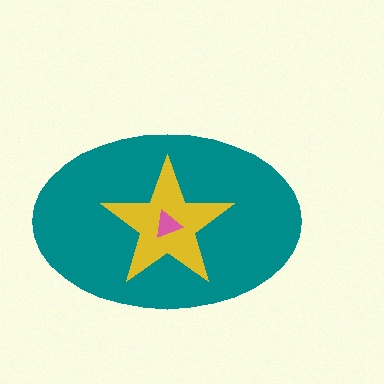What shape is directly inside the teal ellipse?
The yellow star.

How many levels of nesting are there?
3.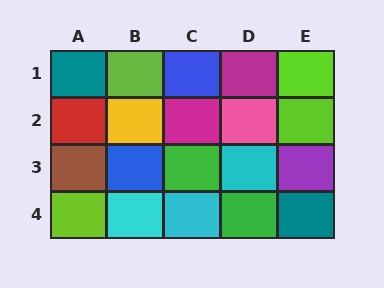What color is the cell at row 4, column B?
Cyan.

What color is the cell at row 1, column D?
Magenta.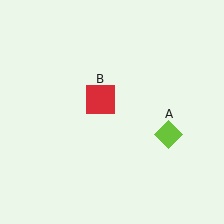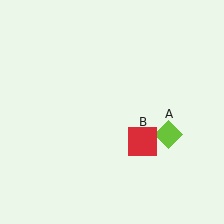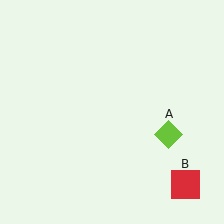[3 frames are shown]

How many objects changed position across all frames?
1 object changed position: red square (object B).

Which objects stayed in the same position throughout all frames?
Lime diamond (object A) remained stationary.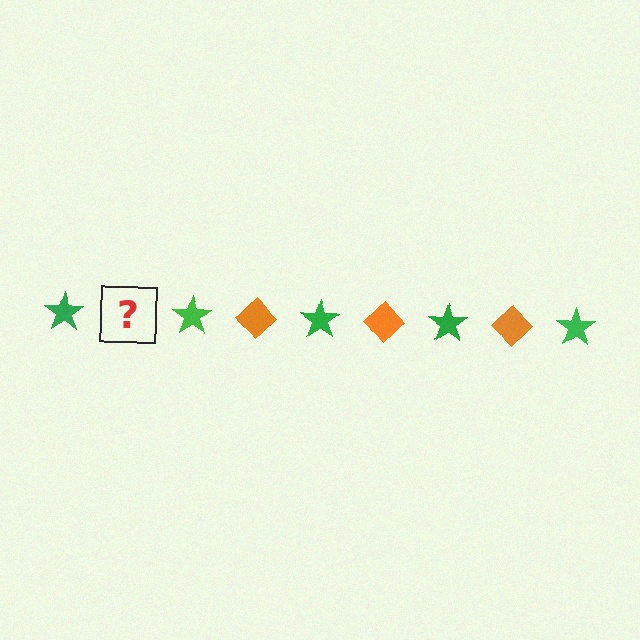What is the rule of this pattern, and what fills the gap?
The rule is that the pattern alternates between green star and orange diamond. The gap should be filled with an orange diamond.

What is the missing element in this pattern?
The missing element is an orange diamond.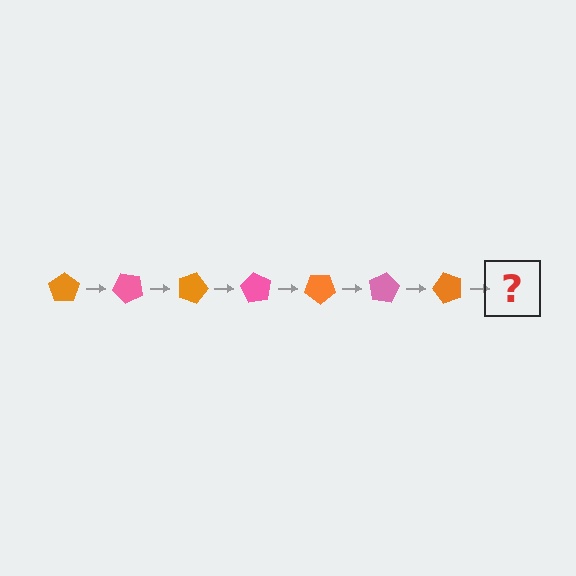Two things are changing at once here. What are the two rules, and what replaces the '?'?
The two rules are that it rotates 45 degrees each step and the color cycles through orange and pink. The '?' should be a pink pentagon, rotated 315 degrees from the start.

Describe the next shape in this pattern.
It should be a pink pentagon, rotated 315 degrees from the start.